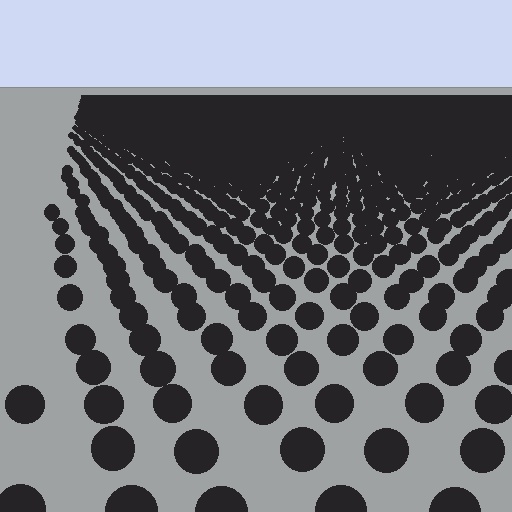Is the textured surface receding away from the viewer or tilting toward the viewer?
The surface is receding away from the viewer. Texture elements get smaller and denser toward the top.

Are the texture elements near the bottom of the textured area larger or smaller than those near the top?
Larger. Near the bottom, elements are closer to the viewer and appear at a bigger on-screen size.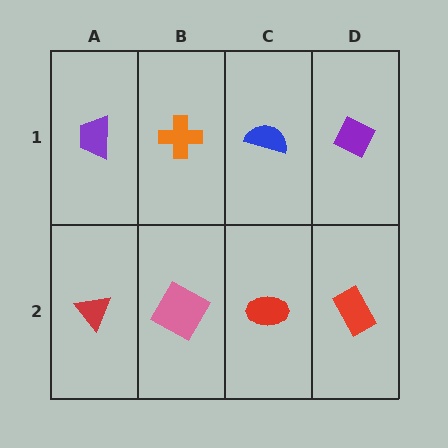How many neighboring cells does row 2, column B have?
3.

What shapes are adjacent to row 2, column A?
A purple trapezoid (row 1, column A), a pink square (row 2, column B).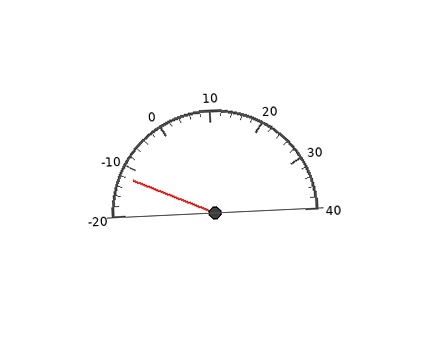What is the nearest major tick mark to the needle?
The nearest major tick mark is -10.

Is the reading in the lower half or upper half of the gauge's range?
The reading is in the lower half of the range (-20 to 40).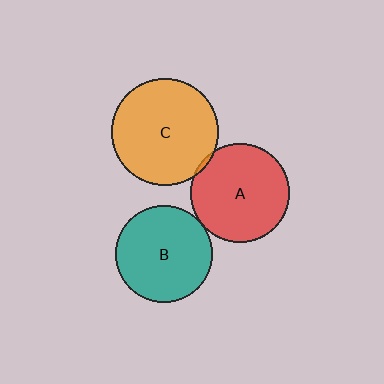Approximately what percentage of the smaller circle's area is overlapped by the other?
Approximately 5%.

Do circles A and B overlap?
Yes.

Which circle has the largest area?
Circle C (orange).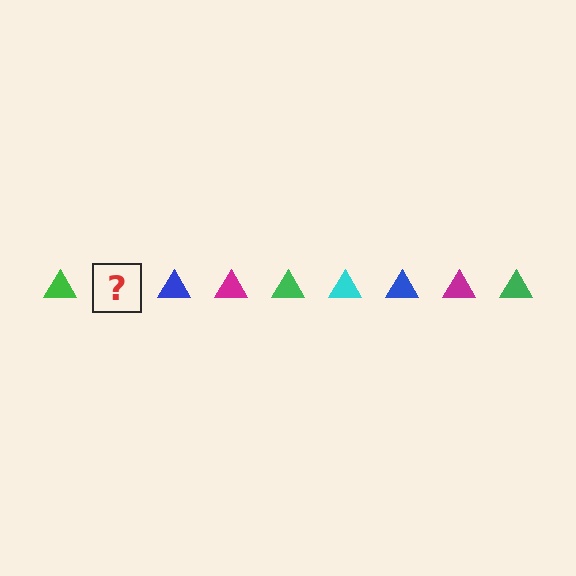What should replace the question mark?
The question mark should be replaced with a cyan triangle.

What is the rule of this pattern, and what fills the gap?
The rule is that the pattern cycles through green, cyan, blue, magenta triangles. The gap should be filled with a cyan triangle.